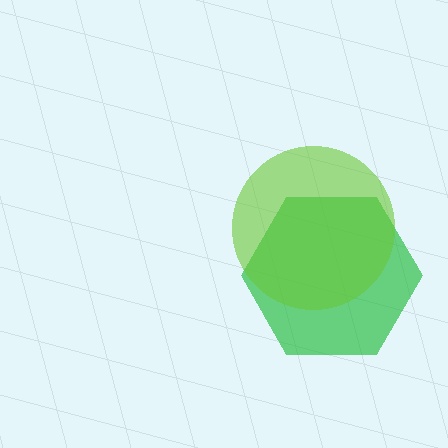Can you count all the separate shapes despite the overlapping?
Yes, there are 2 separate shapes.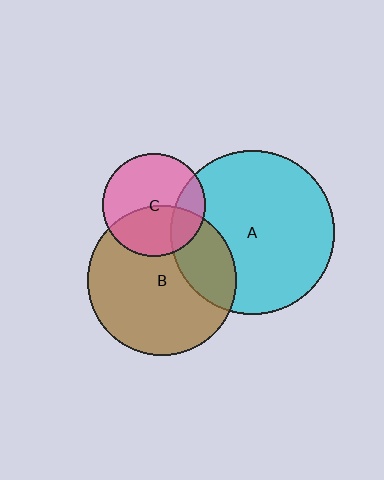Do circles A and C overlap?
Yes.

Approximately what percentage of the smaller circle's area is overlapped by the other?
Approximately 20%.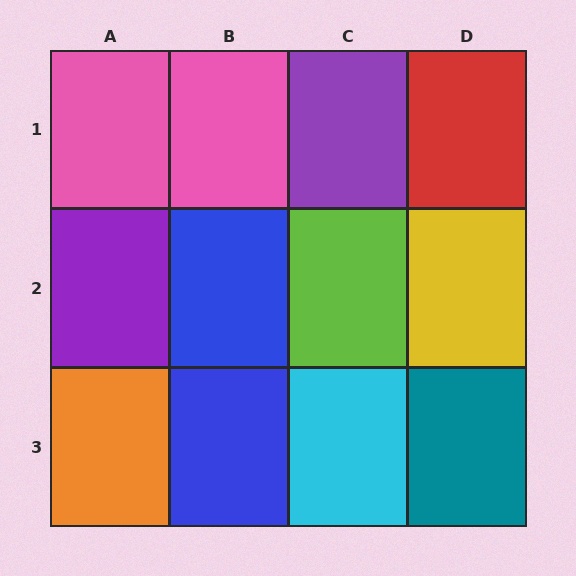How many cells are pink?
2 cells are pink.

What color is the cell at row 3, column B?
Blue.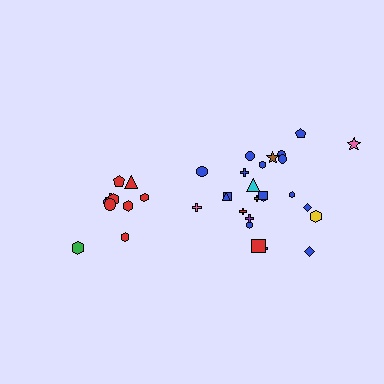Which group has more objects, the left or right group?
The right group.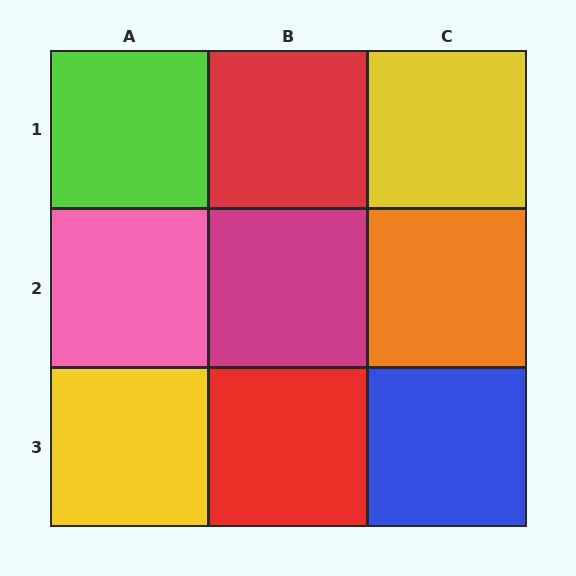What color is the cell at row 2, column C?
Orange.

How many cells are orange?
1 cell is orange.